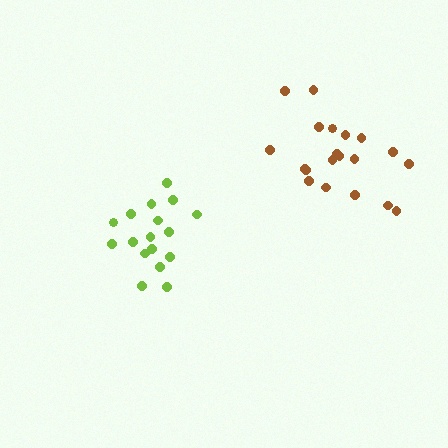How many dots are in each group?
Group 1: 17 dots, Group 2: 20 dots (37 total).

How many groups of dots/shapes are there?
There are 2 groups.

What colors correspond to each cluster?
The clusters are colored: lime, brown.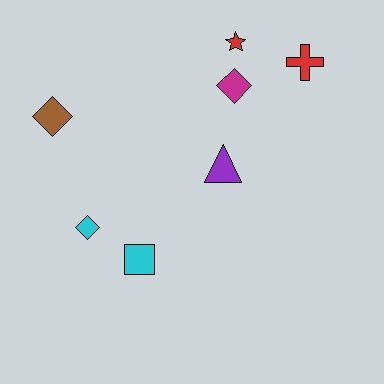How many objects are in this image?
There are 7 objects.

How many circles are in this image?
There are no circles.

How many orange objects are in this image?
There are no orange objects.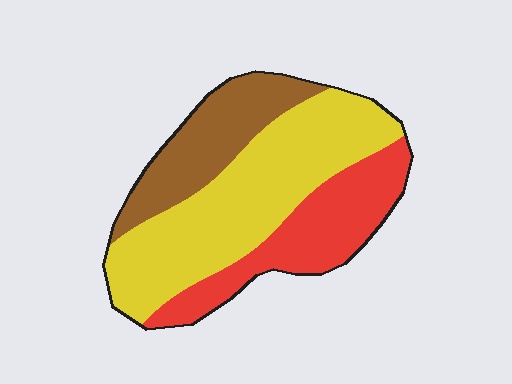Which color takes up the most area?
Yellow, at roughly 50%.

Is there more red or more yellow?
Yellow.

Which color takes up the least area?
Brown, at roughly 25%.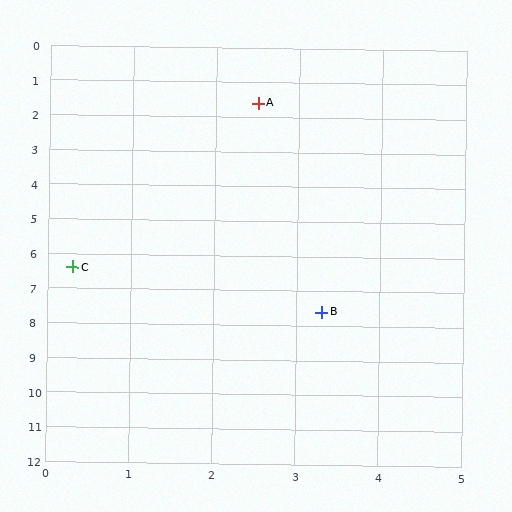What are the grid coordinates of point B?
Point B is at approximately (3.3, 7.6).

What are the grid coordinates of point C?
Point C is at approximately (0.3, 6.4).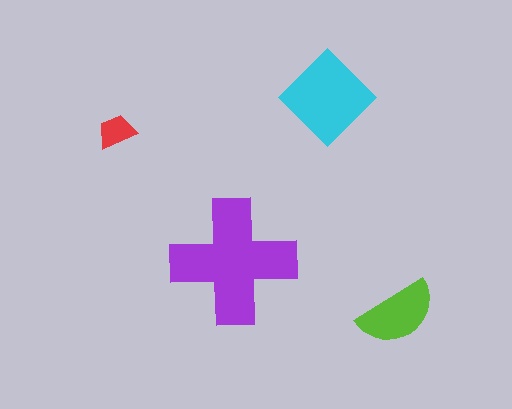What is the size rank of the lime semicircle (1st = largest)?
3rd.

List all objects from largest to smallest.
The purple cross, the cyan diamond, the lime semicircle, the red trapezoid.